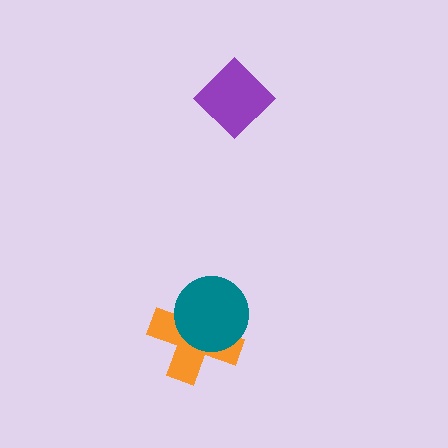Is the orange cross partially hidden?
Yes, it is partially covered by another shape.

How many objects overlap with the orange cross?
1 object overlaps with the orange cross.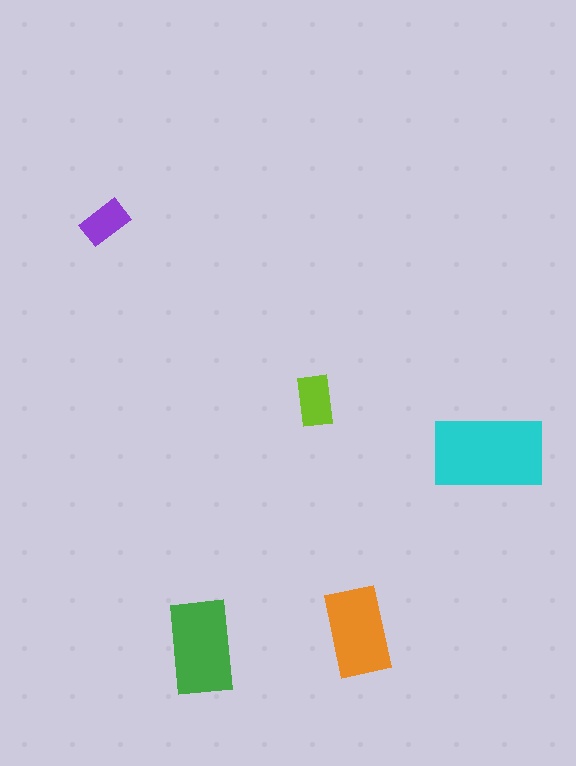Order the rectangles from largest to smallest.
the cyan one, the green one, the orange one, the lime one, the purple one.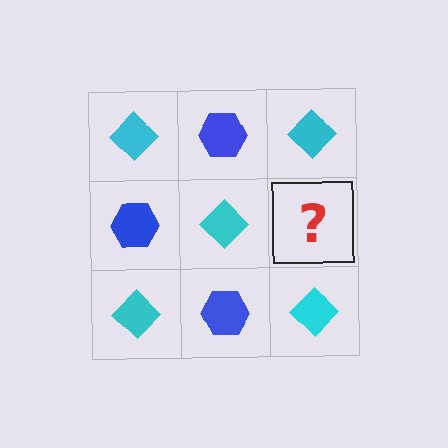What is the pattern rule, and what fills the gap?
The rule is that it alternates cyan diamond and blue hexagon in a checkerboard pattern. The gap should be filled with a blue hexagon.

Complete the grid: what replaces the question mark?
The question mark should be replaced with a blue hexagon.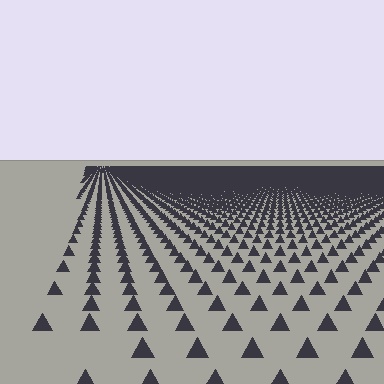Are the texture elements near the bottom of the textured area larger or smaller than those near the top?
Larger. Near the bottom, elements are closer to the viewer and appear at a bigger on-screen size.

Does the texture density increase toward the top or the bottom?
Density increases toward the top.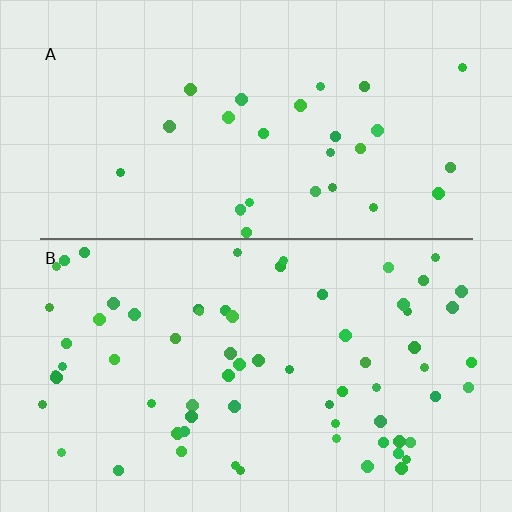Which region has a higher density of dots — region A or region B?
B (the bottom).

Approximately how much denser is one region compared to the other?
Approximately 2.4× — region B over region A.